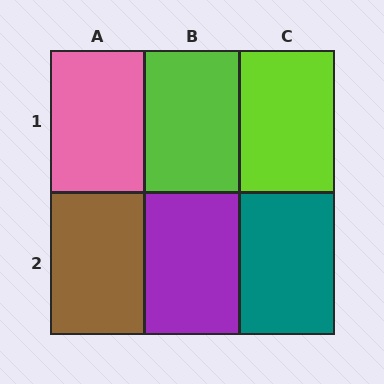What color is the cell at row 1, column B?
Lime.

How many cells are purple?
1 cell is purple.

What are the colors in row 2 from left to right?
Brown, purple, teal.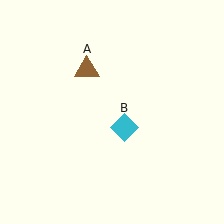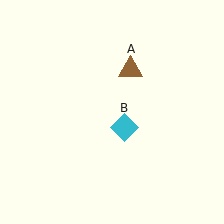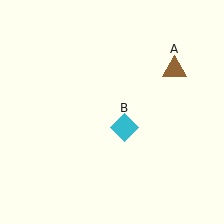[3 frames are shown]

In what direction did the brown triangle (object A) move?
The brown triangle (object A) moved right.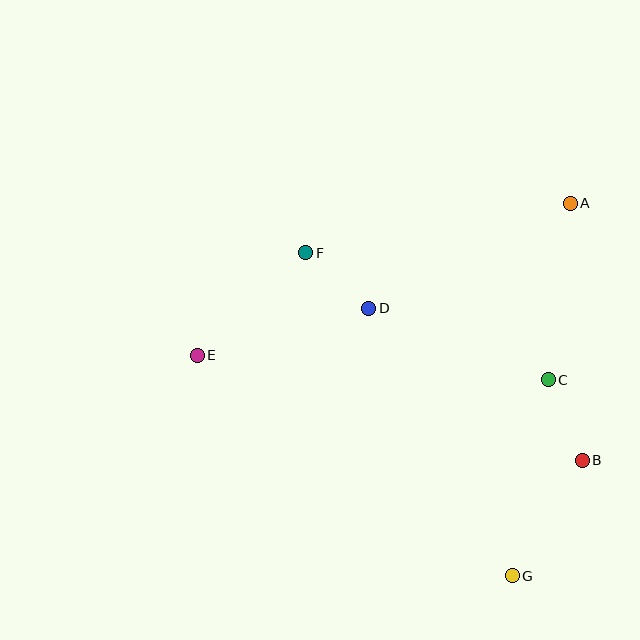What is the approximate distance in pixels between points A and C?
The distance between A and C is approximately 178 pixels.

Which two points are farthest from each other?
Points A and E are farthest from each other.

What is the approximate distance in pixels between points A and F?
The distance between A and F is approximately 269 pixels.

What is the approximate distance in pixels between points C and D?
The distance between C and D is approximately 193 pixels.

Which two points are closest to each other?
Points D and F are closest to each other.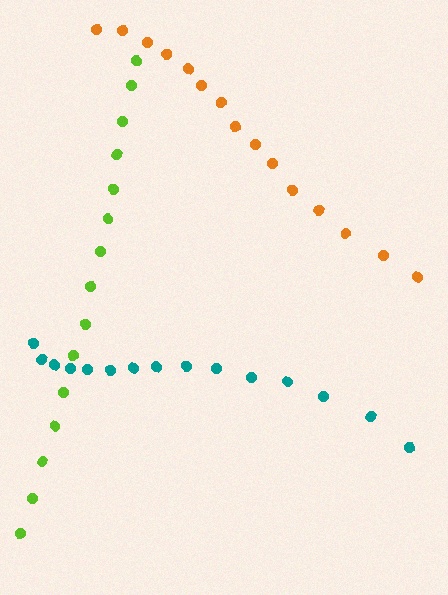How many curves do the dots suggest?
There are 3 distinct paths.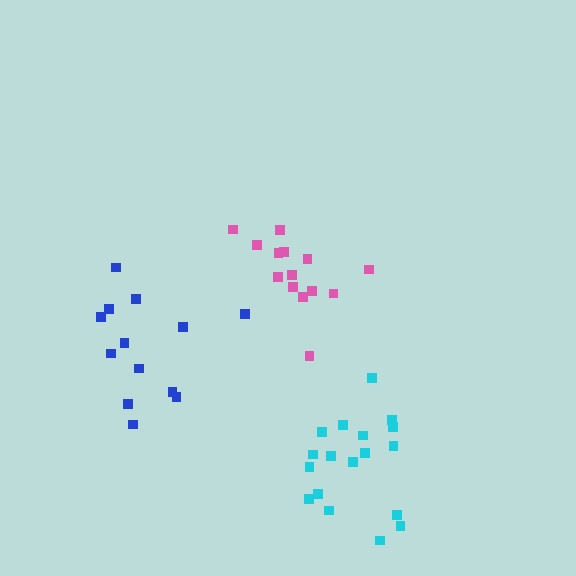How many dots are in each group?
Group 1: 13 dots, Group 2: 14 dots, Group 3: 18 dots (45 total).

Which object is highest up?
The pink cluster is topmost.